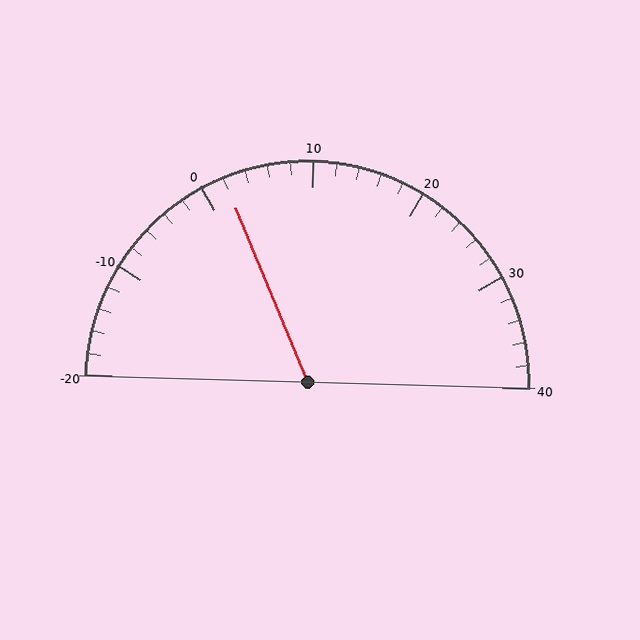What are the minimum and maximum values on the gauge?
The gauge ranges from -20 to 40.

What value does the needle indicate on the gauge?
The needle indicates approximately 2.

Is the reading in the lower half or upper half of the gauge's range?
The reading is in the lower half of the range (-20 to 40).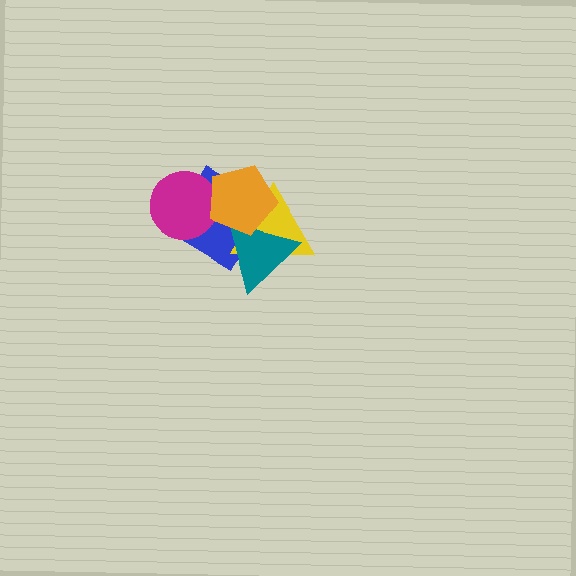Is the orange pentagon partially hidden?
No, no other shape covers it.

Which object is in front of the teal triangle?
The orange pentagon is in front of the teal triangle.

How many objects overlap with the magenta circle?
2 objects overlap with the magenta circle.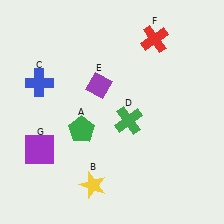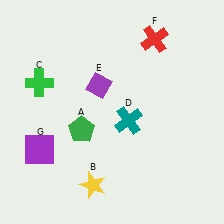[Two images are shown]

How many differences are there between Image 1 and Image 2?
There are 2 differences between the two images.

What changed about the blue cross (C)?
In Image 1, C is blue. In Image 2, it changed to green.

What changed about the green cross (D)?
In Image 1, D is green. In Image 2, it changed to teal.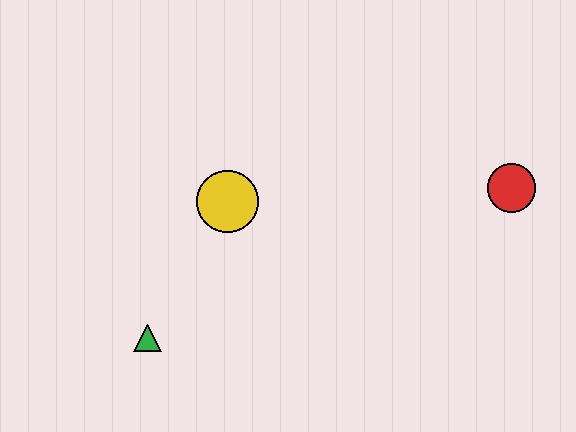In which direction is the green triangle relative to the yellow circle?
The green triangle is below the yellow circle.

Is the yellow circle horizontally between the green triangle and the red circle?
Yes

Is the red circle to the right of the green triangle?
Yes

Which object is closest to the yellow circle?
The green triangle is closest to the yellow circle.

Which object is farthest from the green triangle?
The red circle is farthest from the green triangle.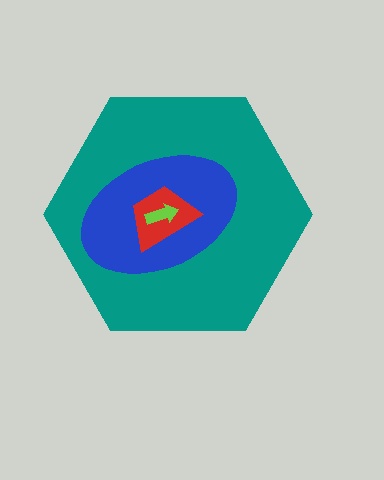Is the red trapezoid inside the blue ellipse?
Yes.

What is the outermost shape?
The teal hexagon.